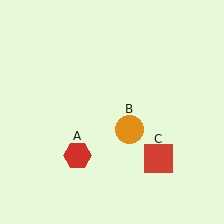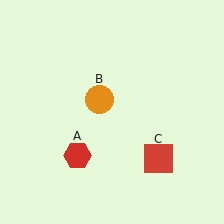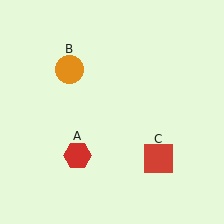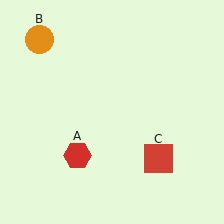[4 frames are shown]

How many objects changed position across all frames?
1 object changed position: orange circle (object B).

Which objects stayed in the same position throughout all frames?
Red hexagon (object A) and red square (object C) remained stationary.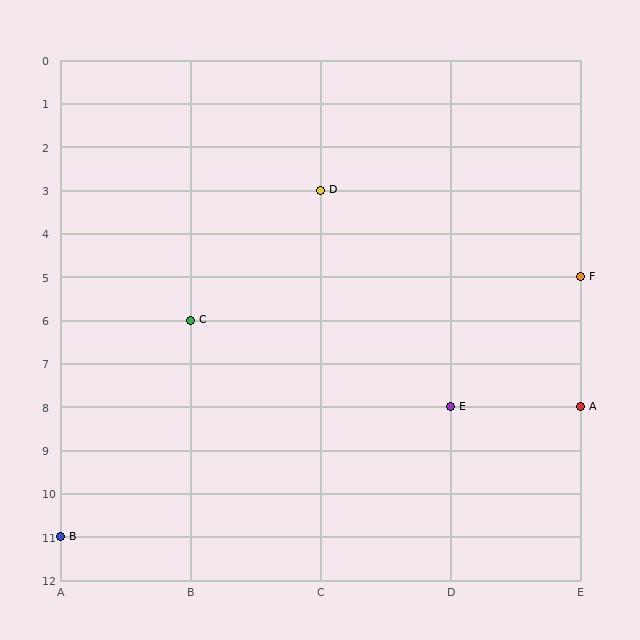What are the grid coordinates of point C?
Point C is at grid coordinates (B, 6).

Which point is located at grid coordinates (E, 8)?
Point A is at (E, 8).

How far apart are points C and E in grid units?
Points C and E are 2 columns and 2 rows apart (about 2.8 grid units diagonally).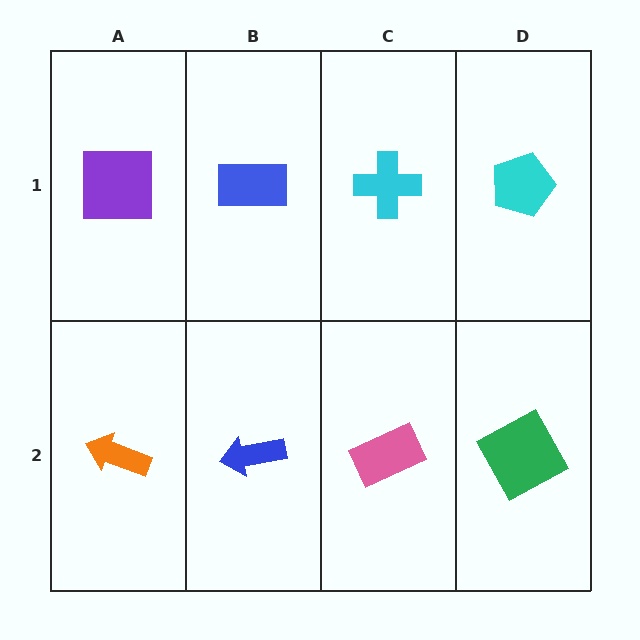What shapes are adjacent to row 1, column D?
A green square (row 2, column D), a cyan cross (row 1, column C).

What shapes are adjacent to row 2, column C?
A cyan cross (row 1, column C), a blue arrow (row 2, column B), a green square (row 2, column D).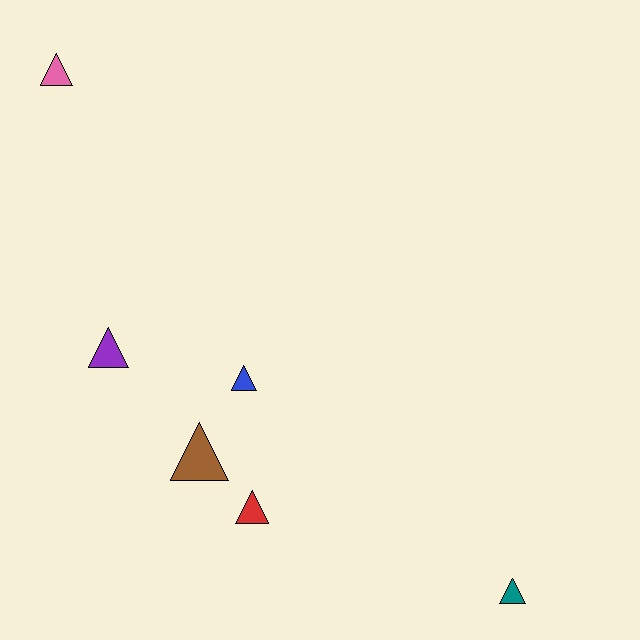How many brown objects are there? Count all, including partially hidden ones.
There is 1 brown object.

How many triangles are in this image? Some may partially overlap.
There are 6 triangles.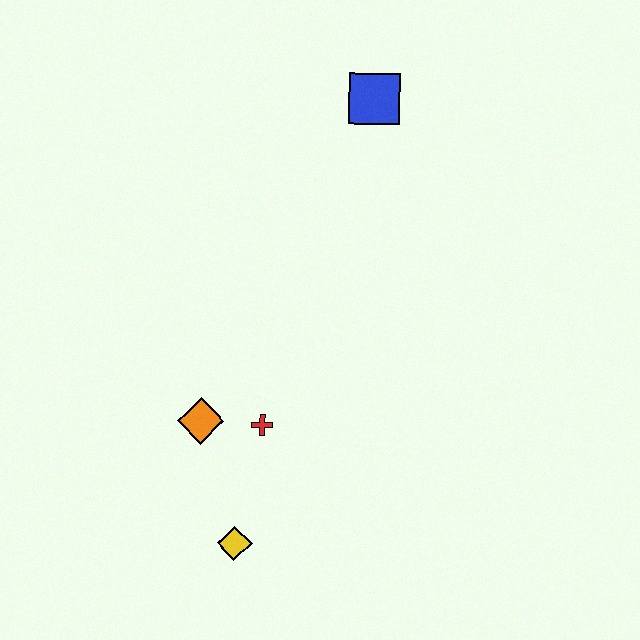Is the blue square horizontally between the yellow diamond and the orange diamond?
No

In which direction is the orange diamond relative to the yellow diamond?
The orange diamond is above the yellow diamond.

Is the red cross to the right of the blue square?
No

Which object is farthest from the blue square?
The yellow diamond is farthest from the blue square.